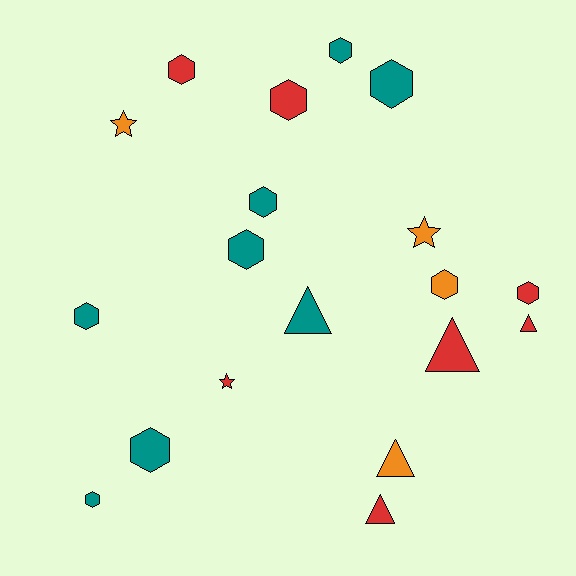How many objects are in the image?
There are 19 objects.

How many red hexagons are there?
There are 3 red hexagons.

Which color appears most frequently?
Teal, with 8 objects.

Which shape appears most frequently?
Hexagon, with 11 objects.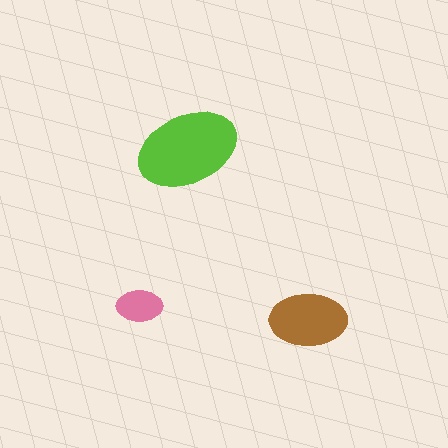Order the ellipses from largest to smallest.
the lime one, the brown one, the pink one.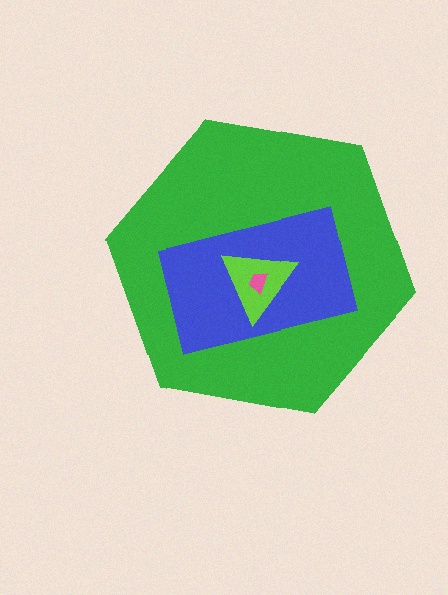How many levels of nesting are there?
4.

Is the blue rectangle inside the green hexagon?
Yes.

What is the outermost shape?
The green hexagon.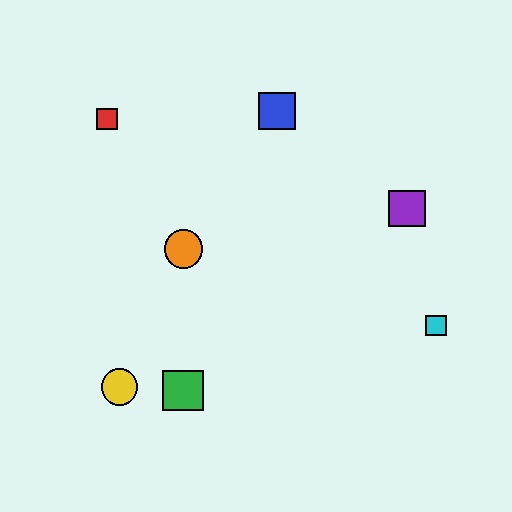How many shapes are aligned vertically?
2 shapes (the green square, the orange circle) are aligned vertically.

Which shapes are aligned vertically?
The green square, the orange circle are aligned vertically.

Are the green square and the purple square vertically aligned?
No, the green square is at x≈183 and the purple square is at x≈407.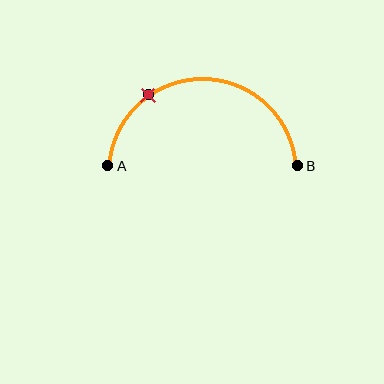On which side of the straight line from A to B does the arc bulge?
The arc bulges above the straight line connecting A and B.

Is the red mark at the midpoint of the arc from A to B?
No. The red mark lies on the arc but is closer to endpoint A. The arc midpoint would be at the point on the curve equidistant along the arc from both A and B.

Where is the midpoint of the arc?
The arc midpoint is the point on the curve farthest from the straight line joining A and B. It sits above that line.